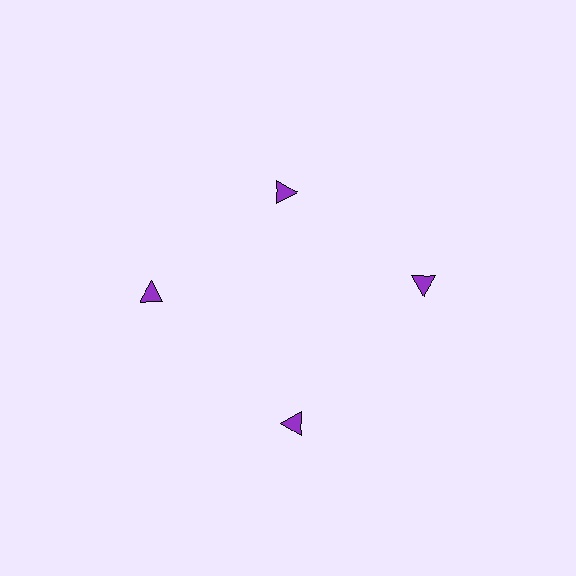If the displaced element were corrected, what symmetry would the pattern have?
It would have 4-fold rotational symmetry — the pattern would map onto itself every 90 degrees.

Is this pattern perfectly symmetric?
No. The 4 purple triangles are arranged in a ring, but one element near the 12 o'clock position is pulled inward toward the center, breaking the 4-fold rotational symmetry.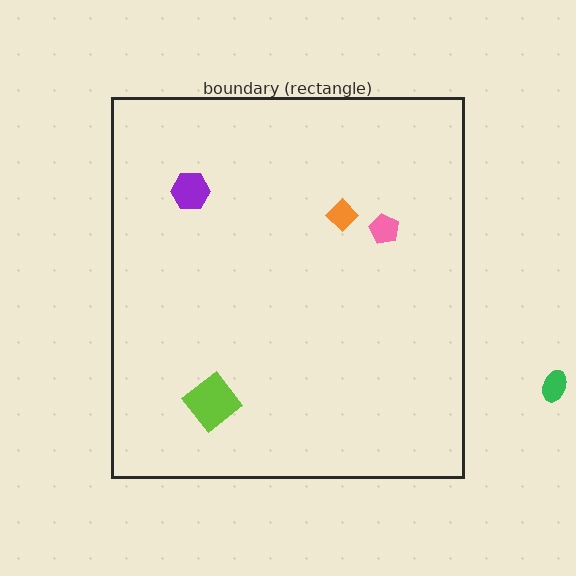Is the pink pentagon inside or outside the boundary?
Inside.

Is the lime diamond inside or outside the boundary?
Inside.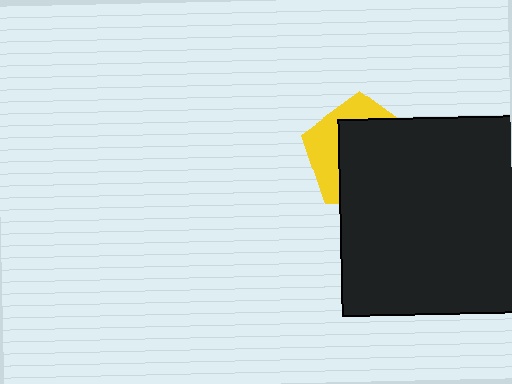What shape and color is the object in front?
The object in front is a black square.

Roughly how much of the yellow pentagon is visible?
A small part of it is visible (roughly 36%).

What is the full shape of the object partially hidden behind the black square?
The partially hidden object is a yellow pentagon.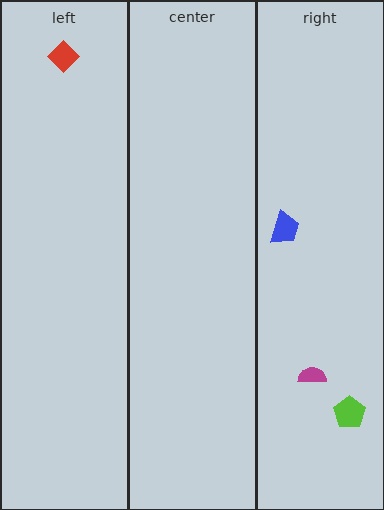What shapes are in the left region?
The red diamond.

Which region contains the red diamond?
The left region.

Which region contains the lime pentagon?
The right region.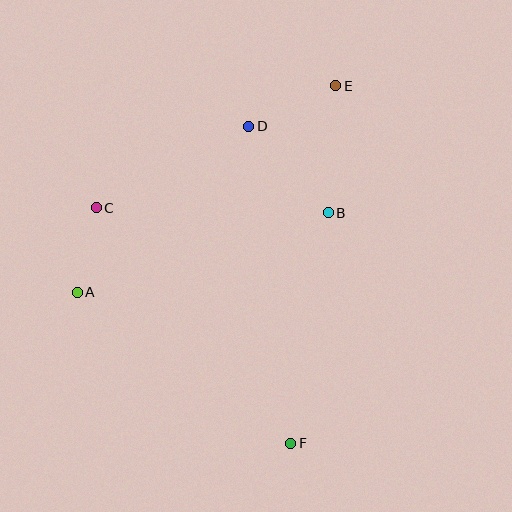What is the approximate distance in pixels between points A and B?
The distance between A and B is approximately 263 pixels.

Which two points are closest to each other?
Points A and C are closest to each other.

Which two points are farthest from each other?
Points E and F are farthest from each other.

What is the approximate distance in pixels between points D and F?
The distance between D and F is approximately 320 pixels.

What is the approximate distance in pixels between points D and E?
The distance between D and E is approximately 96 pixels.